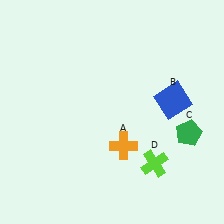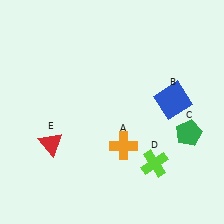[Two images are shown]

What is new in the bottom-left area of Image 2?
A red triangle (E) was added in the bottom-left area of Image 2.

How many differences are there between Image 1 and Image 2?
There is 1 difference between the two images.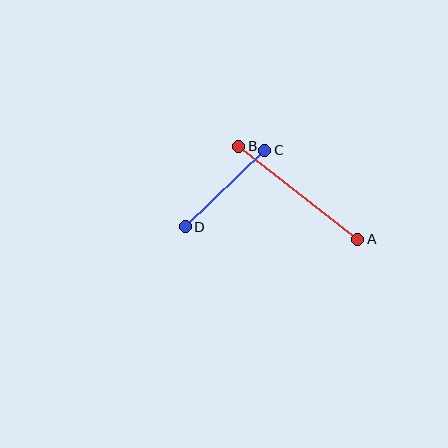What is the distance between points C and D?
The distance is approximately 110 pixels.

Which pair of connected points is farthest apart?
Points A and B are farthest apart.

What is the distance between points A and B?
The distance is approximately 151 pixels.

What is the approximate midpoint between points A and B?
The midpoint is at approximately (298, 193) pixels.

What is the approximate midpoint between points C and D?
The midpoint is at approximately (225, 189) pixels.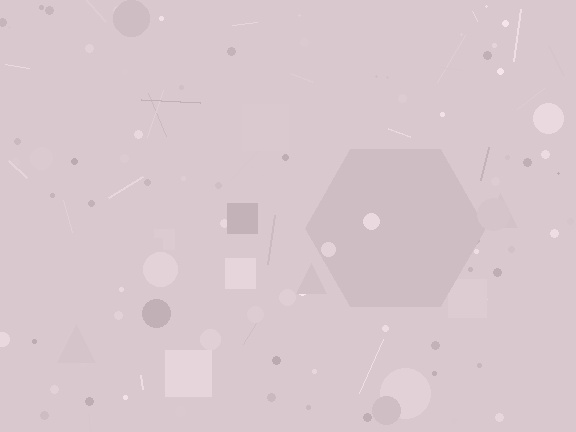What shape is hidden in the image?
A hexagon is hidden in the image.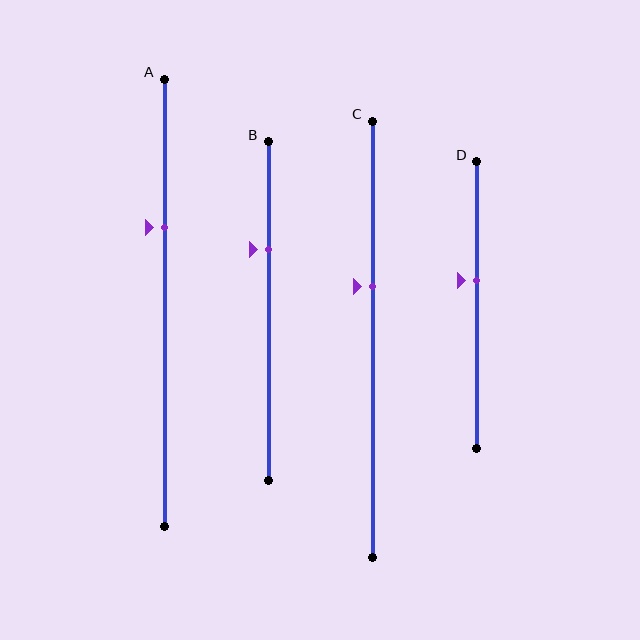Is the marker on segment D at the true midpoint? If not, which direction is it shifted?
No, the marker on segment D is shifted upward by about 9% of the segment length.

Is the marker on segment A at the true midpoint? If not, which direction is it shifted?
No, the marker on segment A is shifted upward by about 17% of the segment length.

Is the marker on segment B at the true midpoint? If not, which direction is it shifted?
No, the marker on segment B is shifted upward by about 18% of the segment length.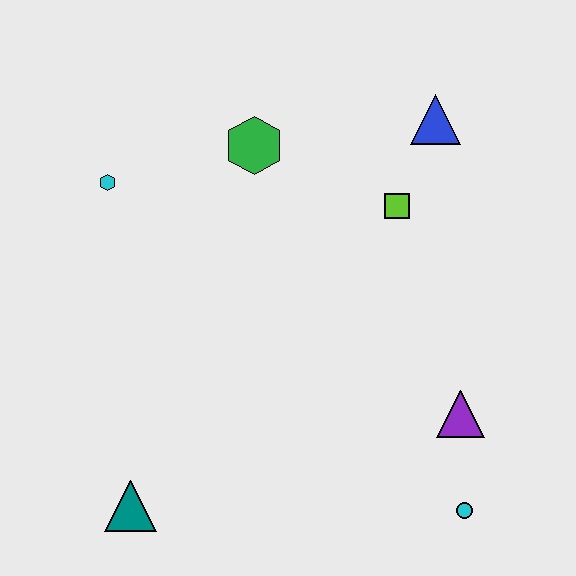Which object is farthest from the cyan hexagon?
The cyan circle is farthest from the cyan hexagon.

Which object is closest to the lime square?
The blue triangle is closest to the lime square.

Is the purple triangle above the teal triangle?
Yes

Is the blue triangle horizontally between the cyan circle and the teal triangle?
Yes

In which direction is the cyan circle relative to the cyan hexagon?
The cyan circle is to the right of the cyan hexagon.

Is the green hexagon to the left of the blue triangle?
Yes